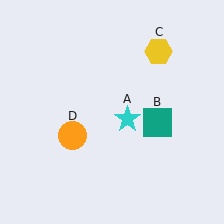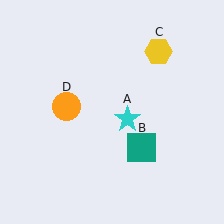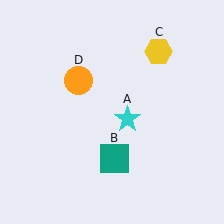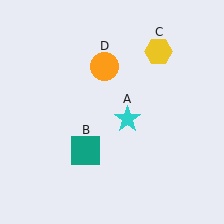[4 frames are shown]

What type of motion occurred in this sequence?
The teal square (object B), orange circle (object D) rotated clockwise around the center of the scene.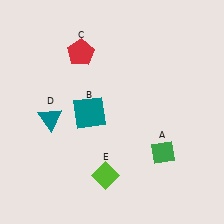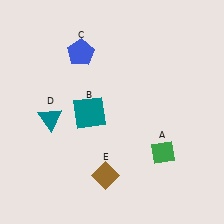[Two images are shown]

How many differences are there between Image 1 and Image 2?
There are 2 differences between the two images.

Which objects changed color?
C changed from red to blue. E changed from lime to brown.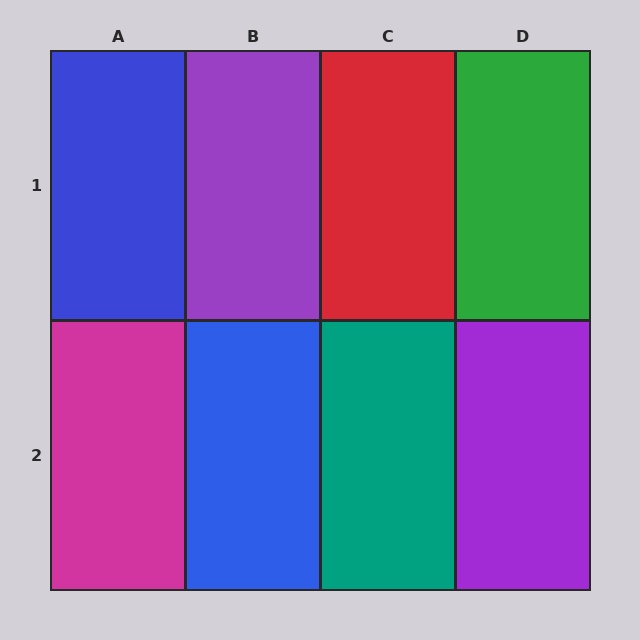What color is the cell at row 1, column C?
Red.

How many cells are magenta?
1 cell is magenta.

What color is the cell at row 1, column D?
Green.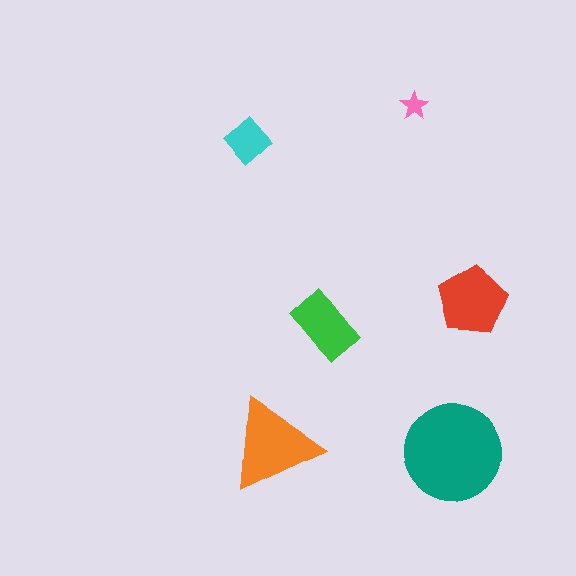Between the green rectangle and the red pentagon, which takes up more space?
The red pentagon.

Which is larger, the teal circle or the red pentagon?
The teal circle.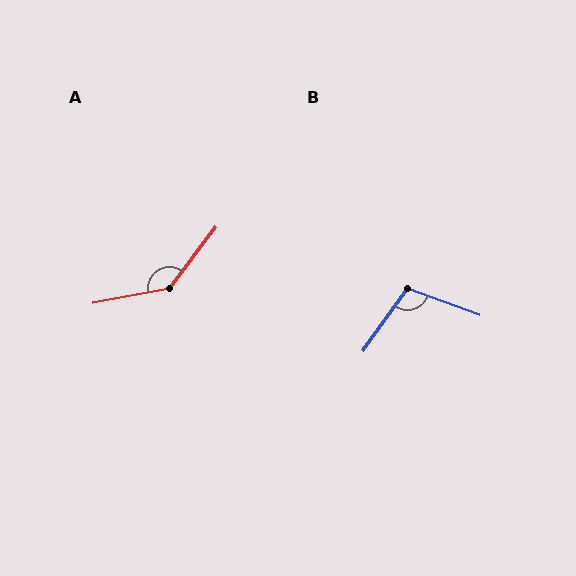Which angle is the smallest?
B, at approximately 105 degrees.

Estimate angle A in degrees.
Approximately 138 degrees.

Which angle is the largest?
A, at approximately 138 degrees.